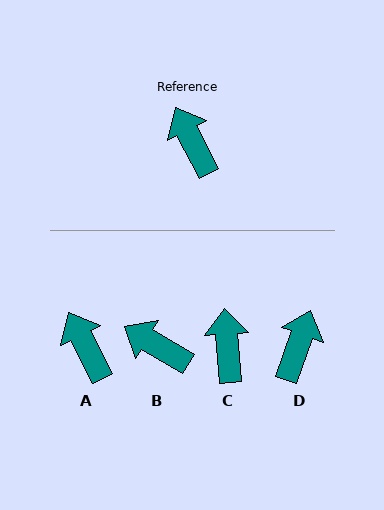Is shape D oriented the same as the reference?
No, it is off by about 46 degrees.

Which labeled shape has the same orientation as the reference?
A.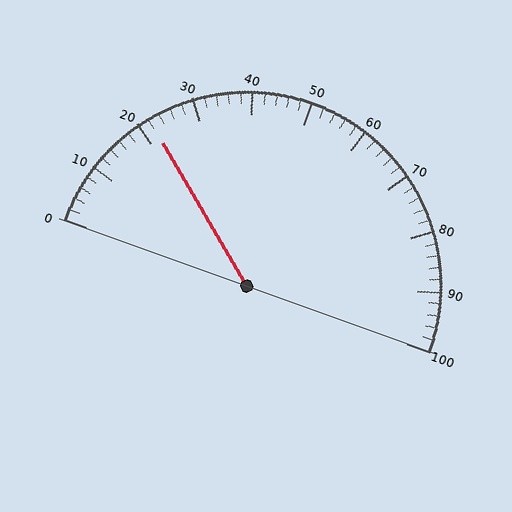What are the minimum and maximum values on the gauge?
The gauge ranges from 0 to 100.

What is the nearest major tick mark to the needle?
The nearest major tick mark is 20.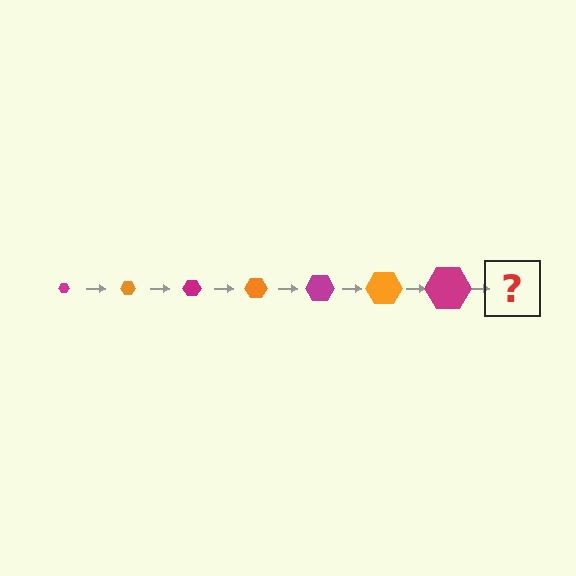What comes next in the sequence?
The next element should be an orange hexagon, larger than the previous one.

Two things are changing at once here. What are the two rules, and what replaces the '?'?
The two rules are that the hexagon grows larger each step and the color cycles through magenta and orange. The '?' should be an orange hexagon, larger than the previous one.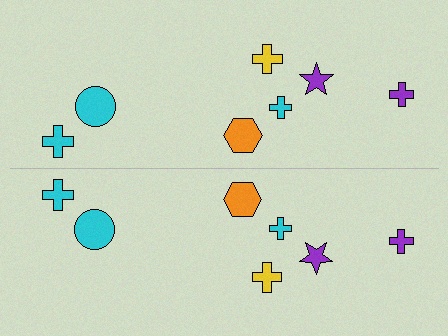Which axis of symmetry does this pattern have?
The pattern has a horizontal axis of symmetry running through the center of the image.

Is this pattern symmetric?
Yes, this pattern has bilateral (reflection) symmetry.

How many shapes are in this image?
There are 14 shapes in this image.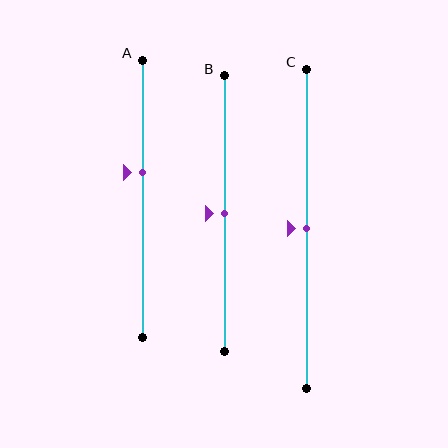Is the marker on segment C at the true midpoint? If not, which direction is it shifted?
Yes, the marker on segment C is at the true midpoint.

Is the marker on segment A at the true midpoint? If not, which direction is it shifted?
No, the marker on segment A is shifted upward by about 9% of the segment length.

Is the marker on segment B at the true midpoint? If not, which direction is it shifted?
Yes, the marker on segment B is at the true midpoint.